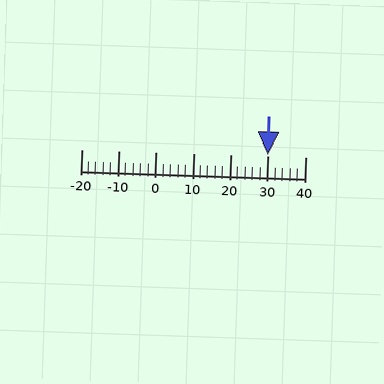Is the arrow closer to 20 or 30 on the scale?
The arrow is closer to 30.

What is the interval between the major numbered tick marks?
The major tick marks are spaced 10 units apart.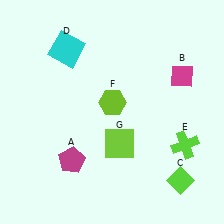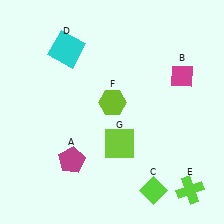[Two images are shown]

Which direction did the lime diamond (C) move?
The lime diamond (C) moved left.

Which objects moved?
The objects that moved are: the lime diamond (C), the lime cross (E).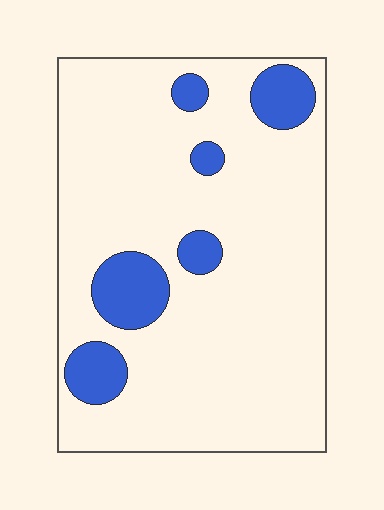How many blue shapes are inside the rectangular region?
6.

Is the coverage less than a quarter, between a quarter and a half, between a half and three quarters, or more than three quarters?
Less than a quarter.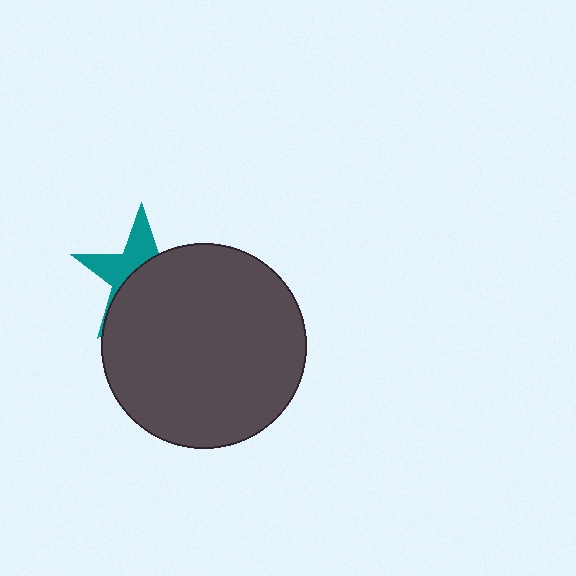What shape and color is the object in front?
The object in front is a dark gray circle.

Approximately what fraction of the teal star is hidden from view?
Roughly 61% of the teal star is hidden behind the dark gray circle.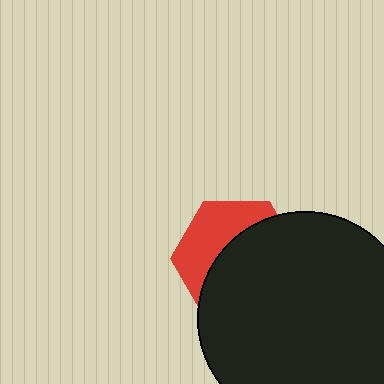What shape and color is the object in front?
The object in front is a black circle.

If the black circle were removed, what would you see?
You would see the complete red hexagon.